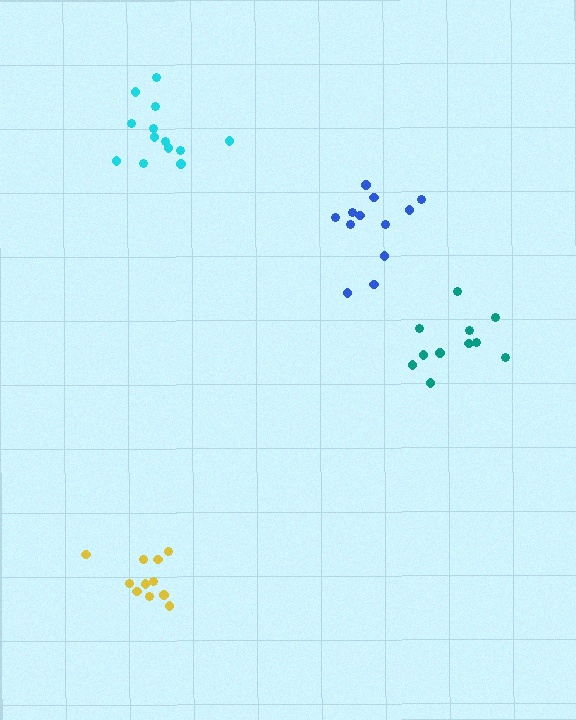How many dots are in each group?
Group 1: 12 dots, Group 2: 11 dots, Group 3: 11 dots, Group 4: 13 dots (47 total).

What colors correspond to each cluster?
The clusters are colored: blue, teal, yellow, cyan.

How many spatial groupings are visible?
There are 4 spatial groupings.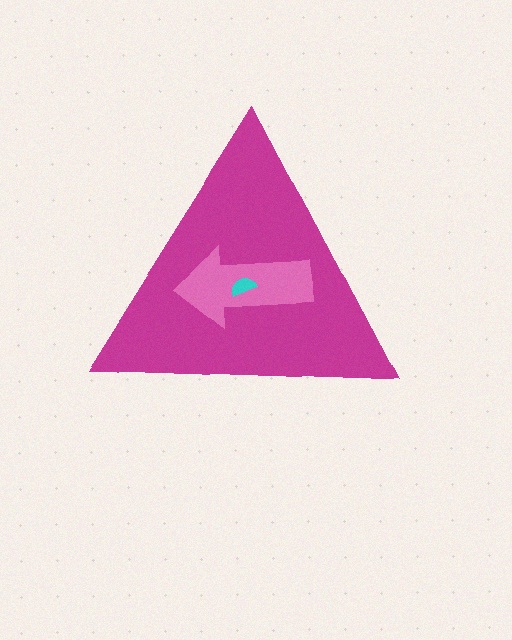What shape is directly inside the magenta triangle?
The pink arrow.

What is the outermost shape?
The magenta triangle.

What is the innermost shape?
The cyan semicircle.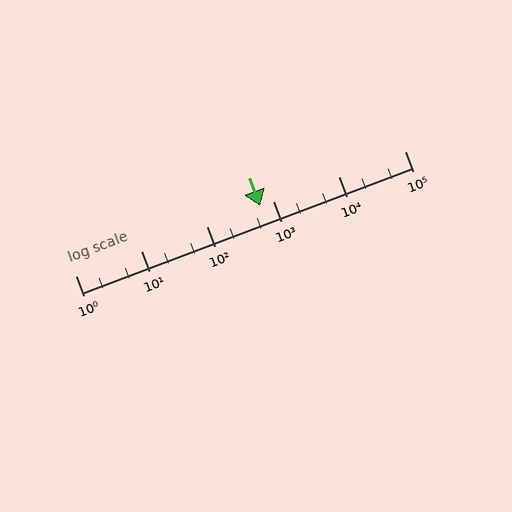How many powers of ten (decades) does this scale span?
The scale spans 5 decades, from 1 to 100000.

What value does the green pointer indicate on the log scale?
The pointer indicates approximately 630.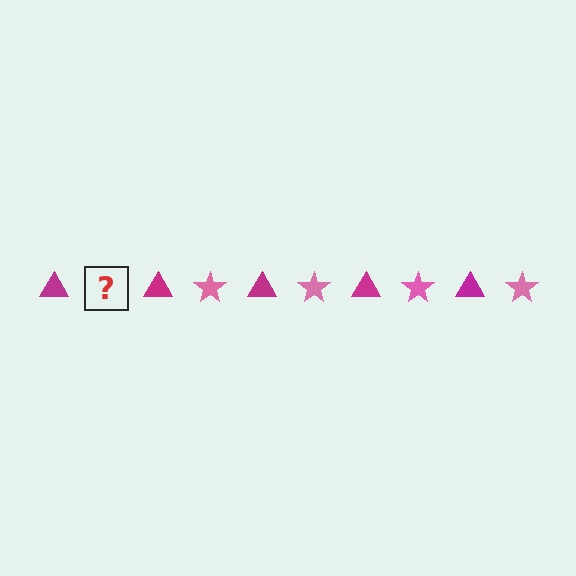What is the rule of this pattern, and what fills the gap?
The rule is that the pattern alternates between magenta triangle and pink star. The gap should be filled with a pink star.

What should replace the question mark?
The question mark should be replaced with a pink star.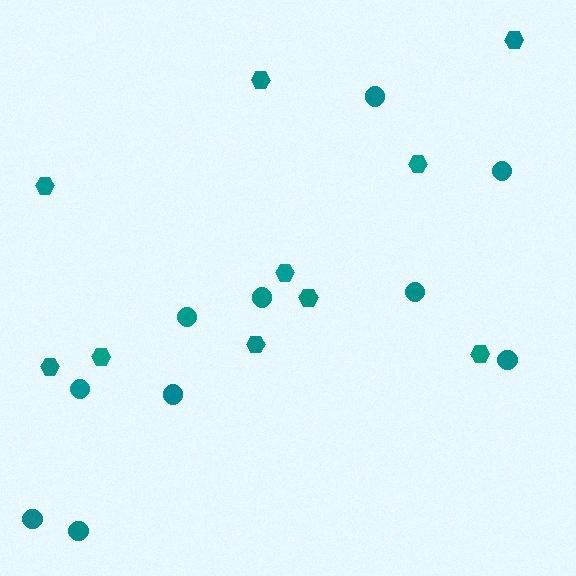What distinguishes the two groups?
There are 2 groups: one group of circles (10) and one group of hexagons (10).